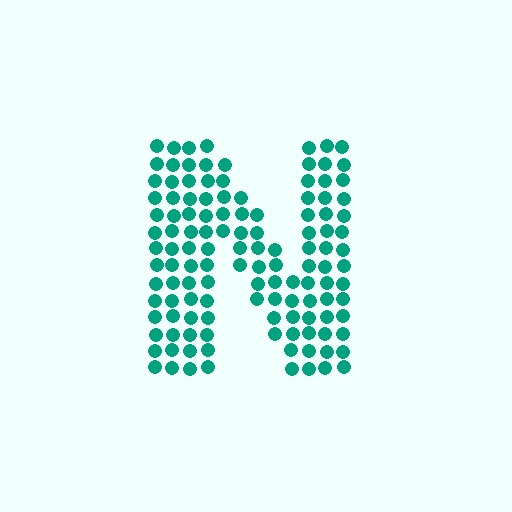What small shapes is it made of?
It is made of small circles.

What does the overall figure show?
The overall figure shows the letter N.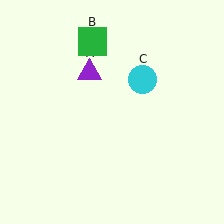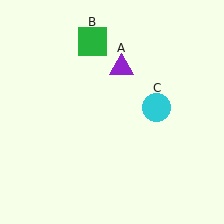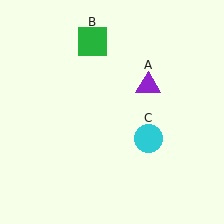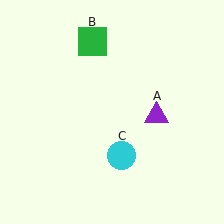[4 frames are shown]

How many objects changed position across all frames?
2 objects changed position: purple triangle (object A), cyan circle (object C).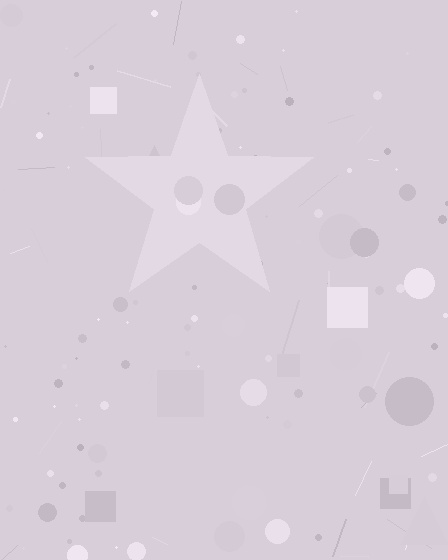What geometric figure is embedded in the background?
A star is embedded in the background.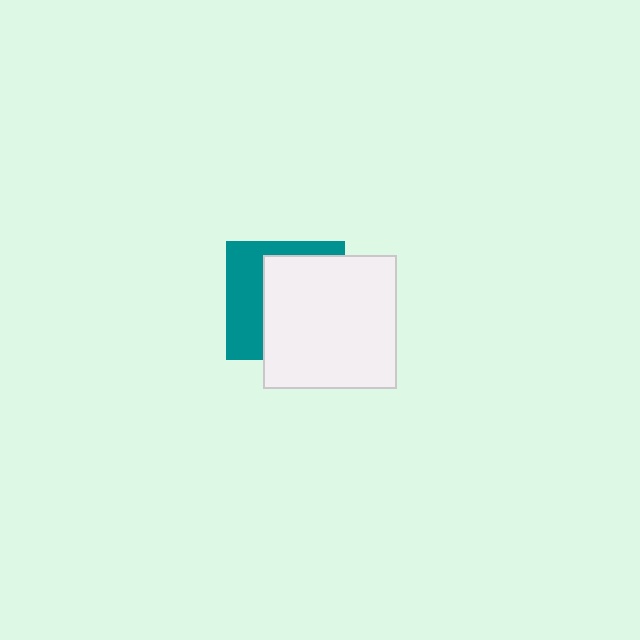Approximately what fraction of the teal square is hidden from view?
Roughly 60% of the teal square is hidden behind the white square.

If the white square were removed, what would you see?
You would see the complete teal square.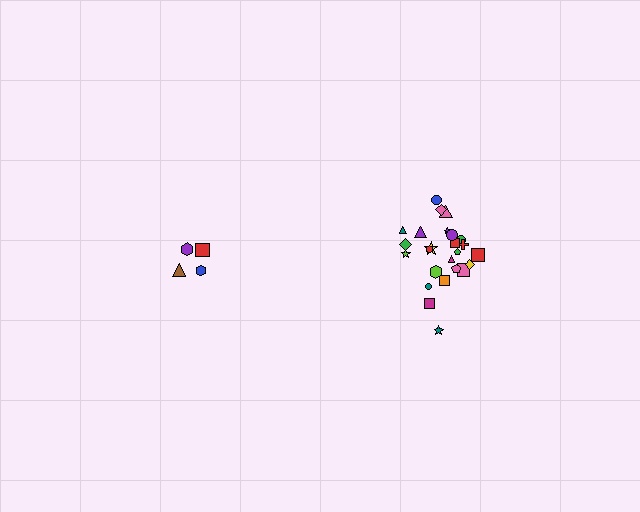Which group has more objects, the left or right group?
The right group.